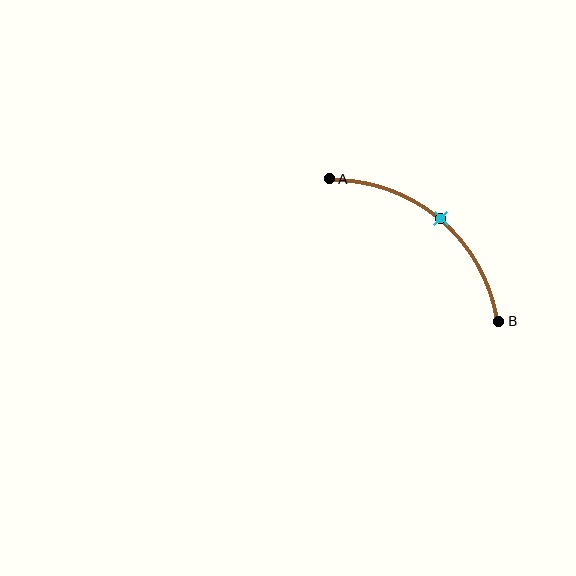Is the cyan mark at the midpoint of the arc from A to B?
Yes. The cyan mark lies on the arc at equal arc-length from both A and B — it is the arc midpoint.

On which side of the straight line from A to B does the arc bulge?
The arc bulges above and to the right of the straight line connecting A and B.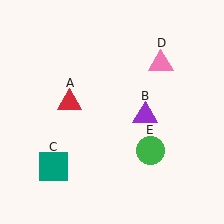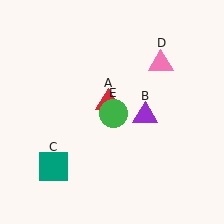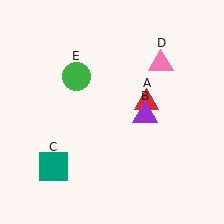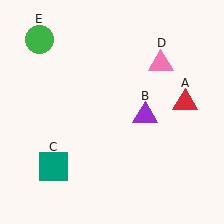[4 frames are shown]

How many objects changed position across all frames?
2 objects changed position: red triangle (object A), green circle (object E).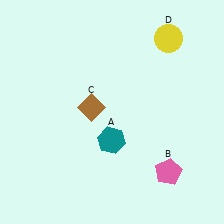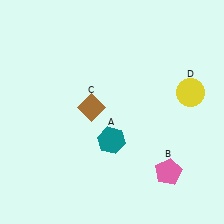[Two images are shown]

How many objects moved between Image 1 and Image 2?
1 object moved between the two images.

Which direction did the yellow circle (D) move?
The yellow circle (D) moved down.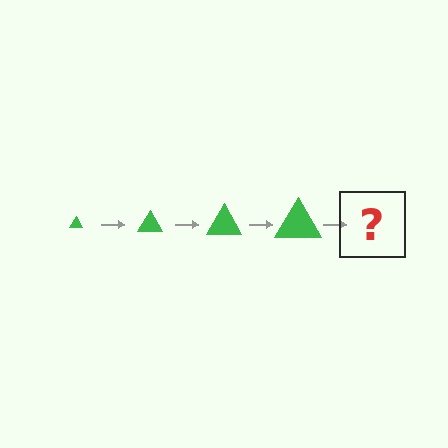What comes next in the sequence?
The next element should be a green triangle, larger than the previous one.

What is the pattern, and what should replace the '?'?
The pattern is that the triangle gets progressively larger each step. The '?' should be a green triangle, larger than the previous one.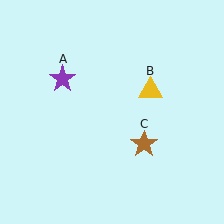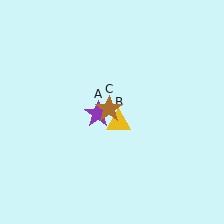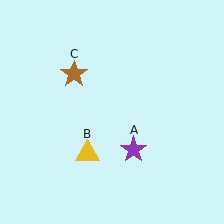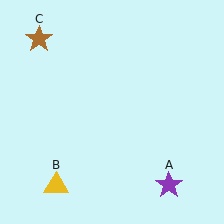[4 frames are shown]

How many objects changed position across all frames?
3 objects changed position: purple star (object A), yellow triangle (object B), brown star (object C).